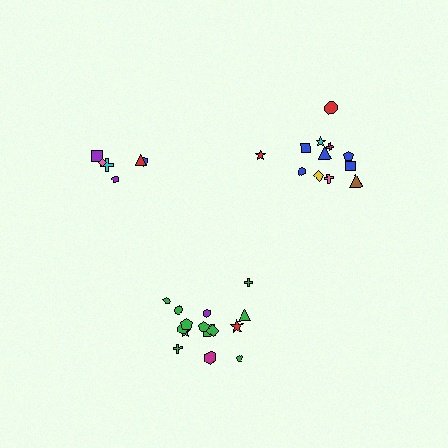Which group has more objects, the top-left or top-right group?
The top-right group.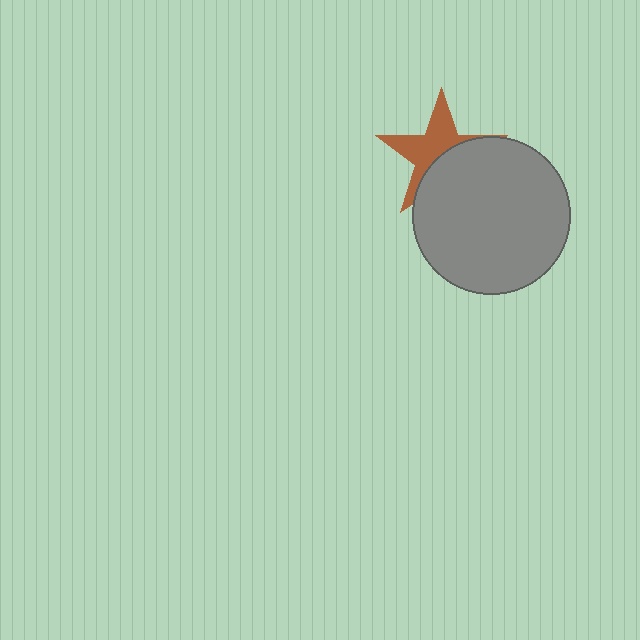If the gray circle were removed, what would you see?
You would see the complete brown star.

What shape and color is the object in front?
The object in front is a gray circle.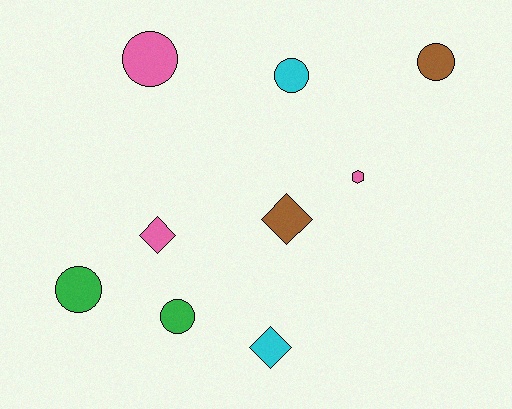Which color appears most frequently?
Pink, with 3 objects.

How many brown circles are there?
There is 1 brown circle.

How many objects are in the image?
There are 9 objects.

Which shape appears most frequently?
Circle, with 5 objects.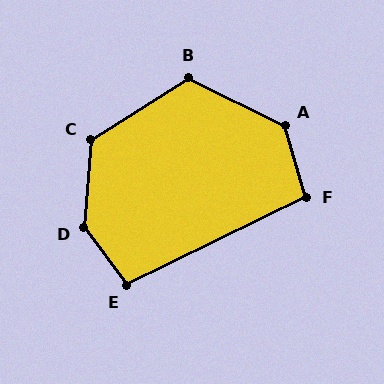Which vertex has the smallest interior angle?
F, at approximately 100 degrees.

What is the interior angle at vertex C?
Approximately 127 degrees (obtuse).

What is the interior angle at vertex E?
Approximately 100 degrees (obtuse).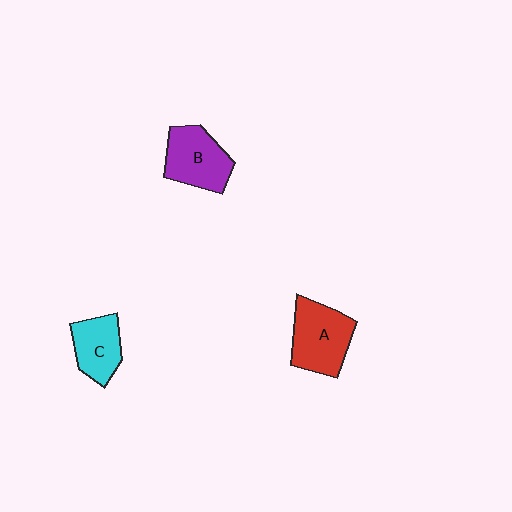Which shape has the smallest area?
Shape C (cyan).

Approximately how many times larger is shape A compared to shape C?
Approximately 1.4 times.